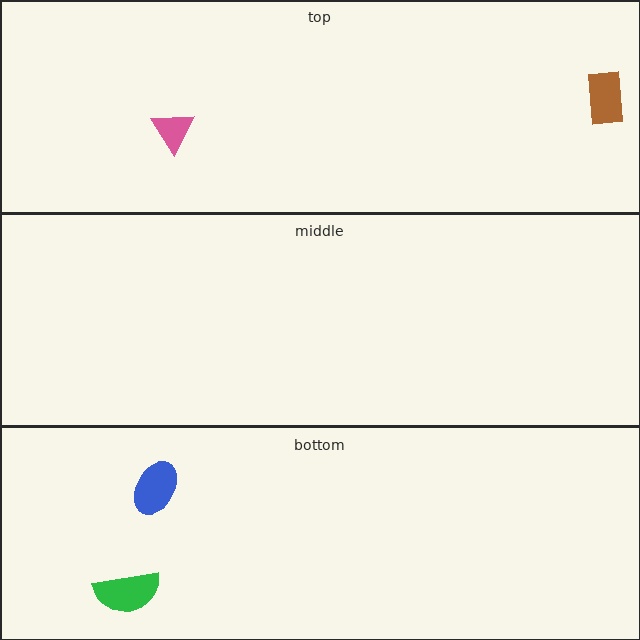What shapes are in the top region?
The pink triangle, the brown rectangle.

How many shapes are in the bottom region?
2.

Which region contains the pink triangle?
The top region.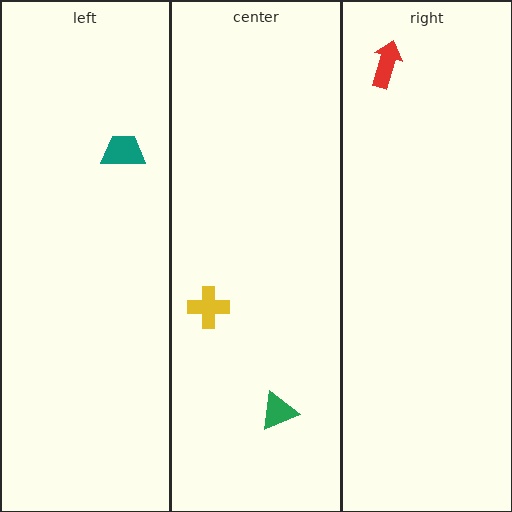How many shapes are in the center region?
2.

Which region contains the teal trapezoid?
The left region.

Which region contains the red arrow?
The right region.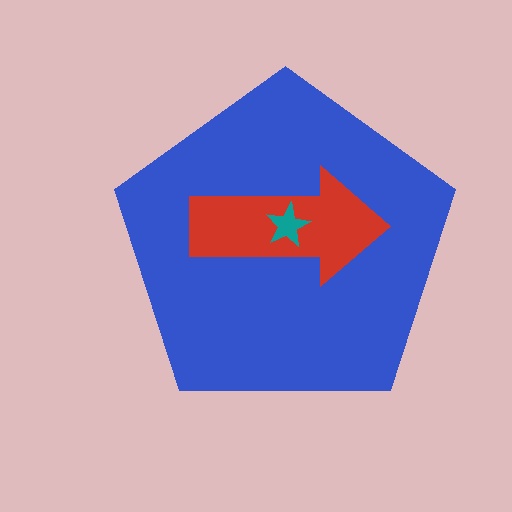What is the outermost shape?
The blue pentagon.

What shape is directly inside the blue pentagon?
The red arrow.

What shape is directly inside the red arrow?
The teal star.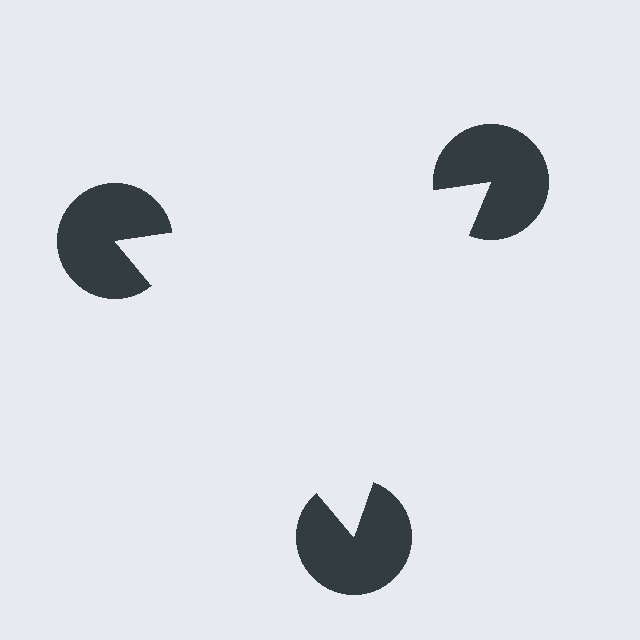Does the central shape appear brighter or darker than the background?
It typically appears slightly brighter than the background, even though no actual brightness change is drawn.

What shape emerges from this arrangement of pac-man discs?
An illusory triangle — its edges are inferred from the aligned wedge cuts in the pac-man discs, not physically drawn.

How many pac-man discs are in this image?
There are 3 — one at each vertex of the illusory triangle.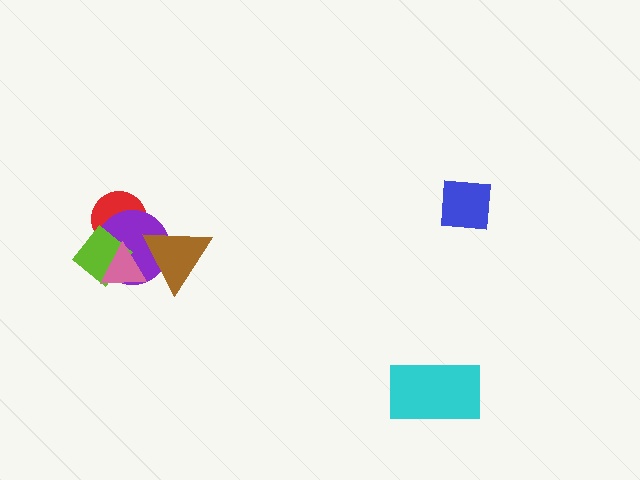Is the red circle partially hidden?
Yes, it is partially covered by another shape.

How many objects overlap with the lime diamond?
3 objects overlap with the lime diamond.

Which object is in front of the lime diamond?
The pink triangle is in front of the lime diamond.